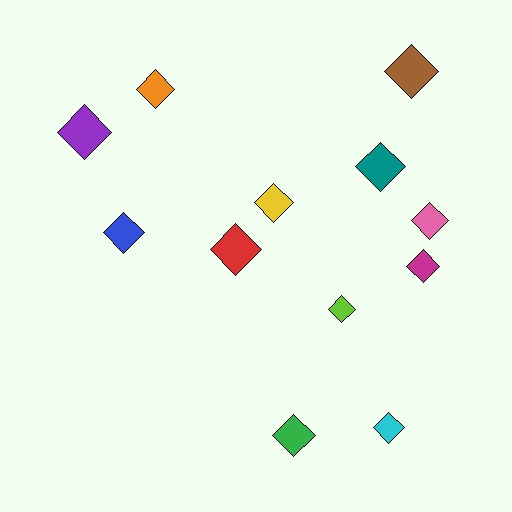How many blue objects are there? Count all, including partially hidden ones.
There is 1 blue object.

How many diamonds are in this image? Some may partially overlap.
There are 12 diamonds.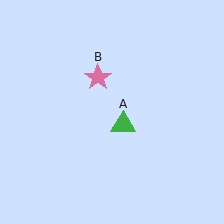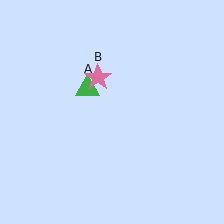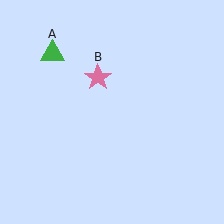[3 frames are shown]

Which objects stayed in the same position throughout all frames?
Pink star (object B) remained stationary.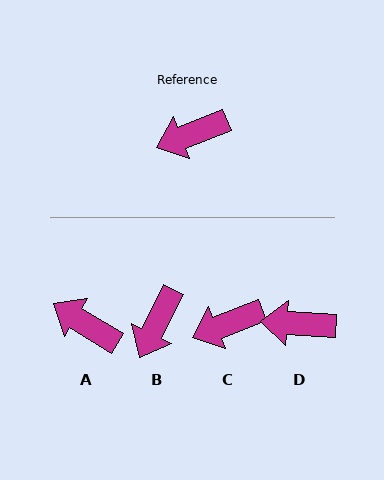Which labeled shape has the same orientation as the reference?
C.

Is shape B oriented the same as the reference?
No, it is off by about 43 degrees.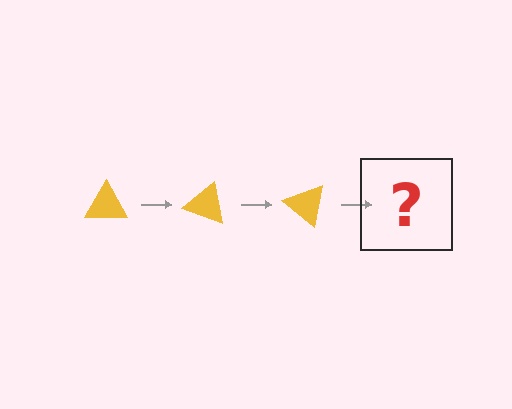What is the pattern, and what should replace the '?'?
The pattern is that the triangle rotates 20 degrees each step. The '?' should be a yellow triangle rotated 60 degrees.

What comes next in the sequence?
The next element should be a yellow triangle rotated 60 degrees.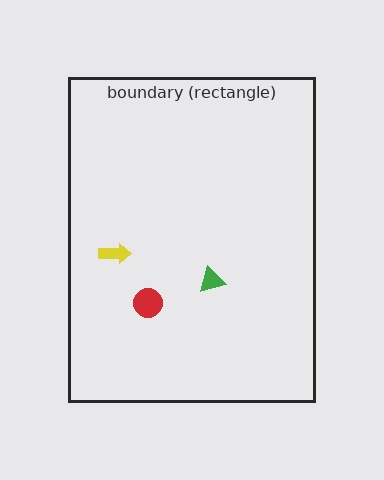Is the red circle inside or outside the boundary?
Inside.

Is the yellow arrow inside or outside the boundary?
Inside.